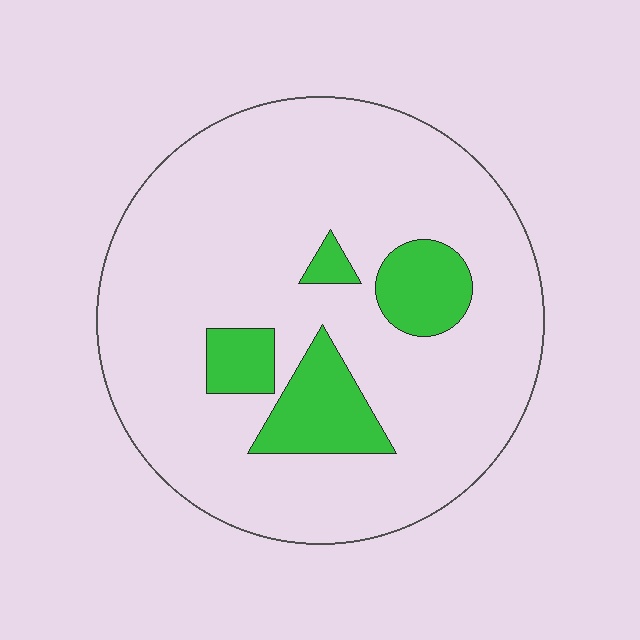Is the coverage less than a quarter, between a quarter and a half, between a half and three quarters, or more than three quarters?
Less than a quarter.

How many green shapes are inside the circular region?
4.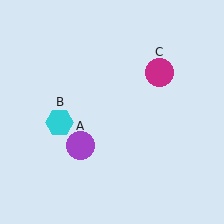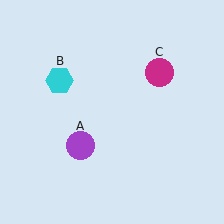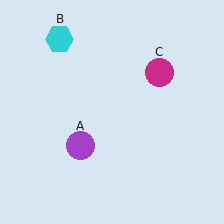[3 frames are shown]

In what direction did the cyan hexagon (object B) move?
The cyan hexagon (object B) moved up.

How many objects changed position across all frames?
1 object changed position: cyan hexagon (object B).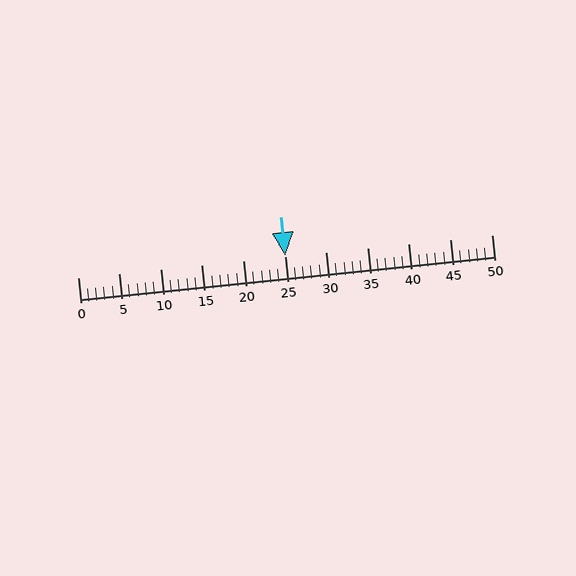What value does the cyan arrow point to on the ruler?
The cyan arrow points to approximately 25.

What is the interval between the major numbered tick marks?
The major tick marks are spaced 5 units apart.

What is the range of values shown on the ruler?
The ruler shows values from 0 to 50.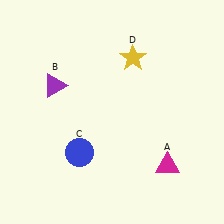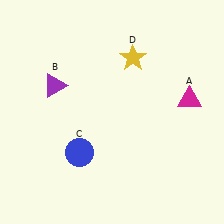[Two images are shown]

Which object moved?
The magenta triangle (A) moved up.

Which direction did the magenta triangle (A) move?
The magenta triangle (A) moved up.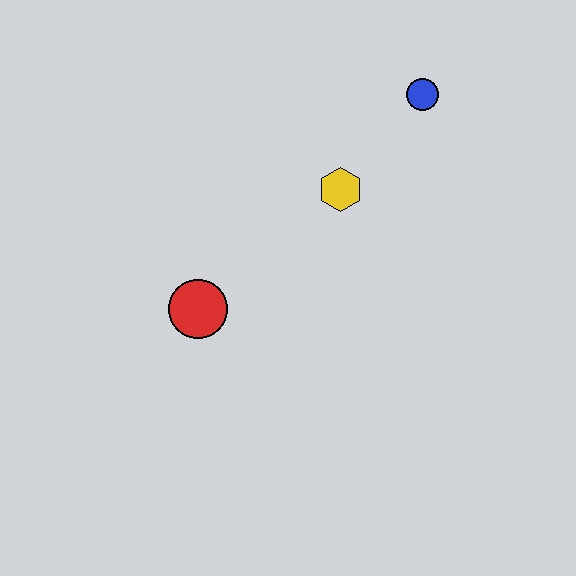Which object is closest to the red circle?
The yellow hexagon is closest to the red circle.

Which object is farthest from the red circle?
The blue circle is farthest from the red circle.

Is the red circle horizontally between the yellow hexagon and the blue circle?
No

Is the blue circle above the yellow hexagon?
Yes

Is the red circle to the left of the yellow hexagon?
Yes